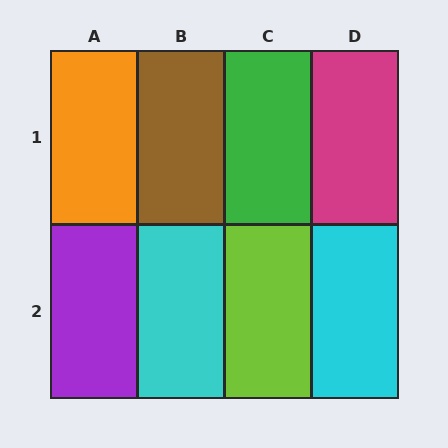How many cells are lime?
1 cell is lime.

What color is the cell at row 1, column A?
Orange.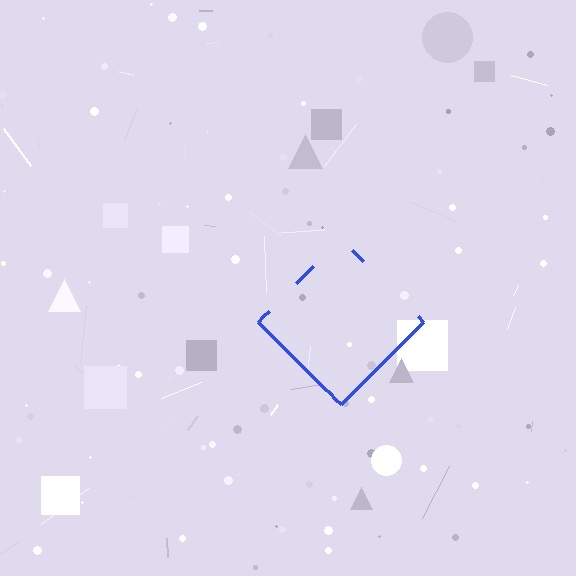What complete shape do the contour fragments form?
The contour fragments form a diamond.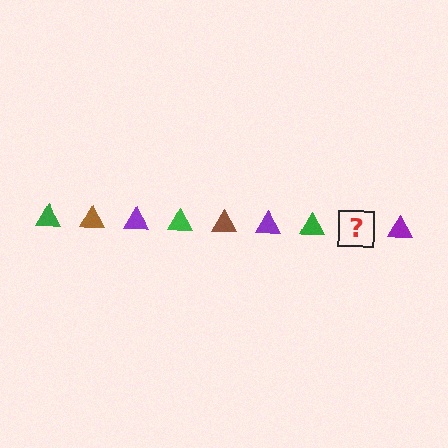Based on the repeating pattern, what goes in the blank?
The blank should be a brown triangle.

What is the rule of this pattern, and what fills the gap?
The rule is that the pattern cycles through green, brown, purple triangles. The gap should be filled with a brown triangle.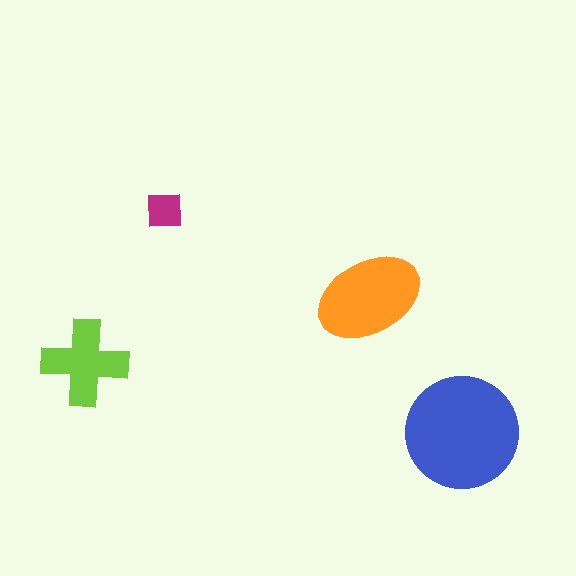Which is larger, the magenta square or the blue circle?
The blue circle.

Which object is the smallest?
The magenta square.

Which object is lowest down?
The blue circle is bottommost.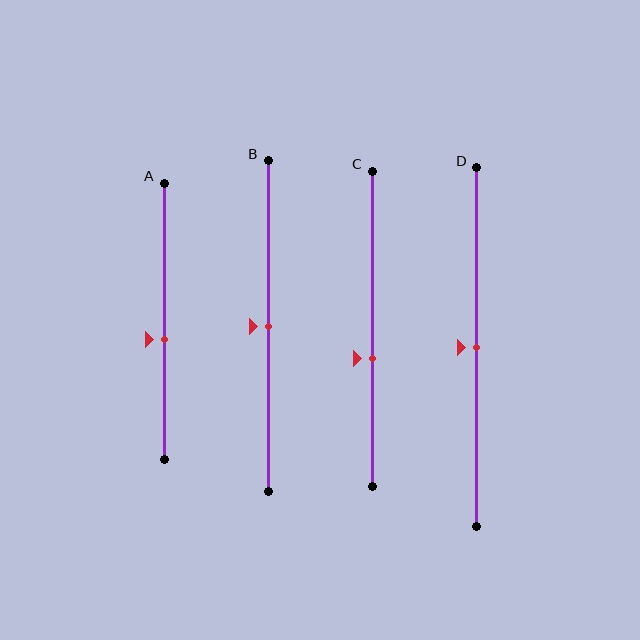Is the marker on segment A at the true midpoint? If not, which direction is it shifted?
No, the marker on segment A is shifted downward by about 7% of the segment length.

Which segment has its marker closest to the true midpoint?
Segment B has its marker closest to the true midpoint.